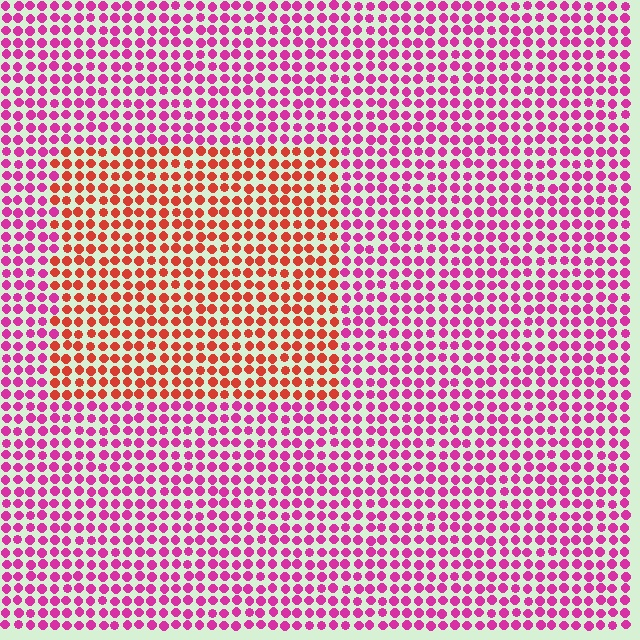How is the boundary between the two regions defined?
The boundary is defined purely by a slight shift in hue (about 46 degrees). Spacing, size, and orientation are identical on both sides.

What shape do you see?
I see a rectangle.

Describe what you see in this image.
The image is filled with small magenta elements in a uniform arrangement. A rectangle-shaped region is visible where the elements are tinted to a slightly different hue, forming a subtle color boundary.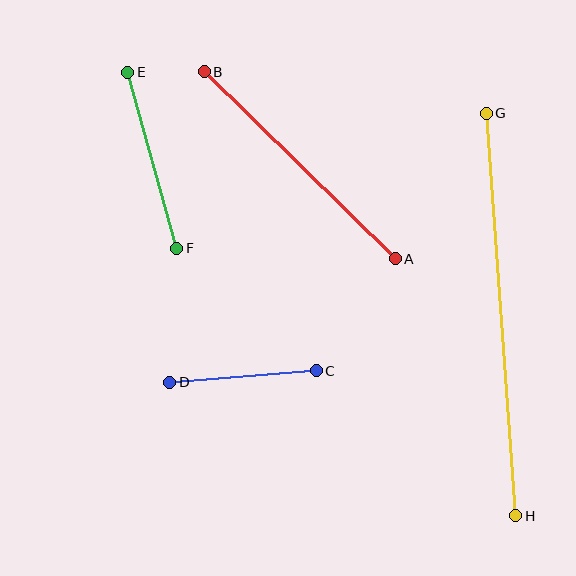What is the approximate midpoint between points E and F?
The midpoint is at approximately (152, 160) pixels.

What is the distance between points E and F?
The distance is approximately 183 pixels.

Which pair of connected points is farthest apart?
Points G and H are farthest apart.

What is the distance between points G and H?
The distance is approximately 403 pixels.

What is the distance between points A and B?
The distance is approximately 267 pixels.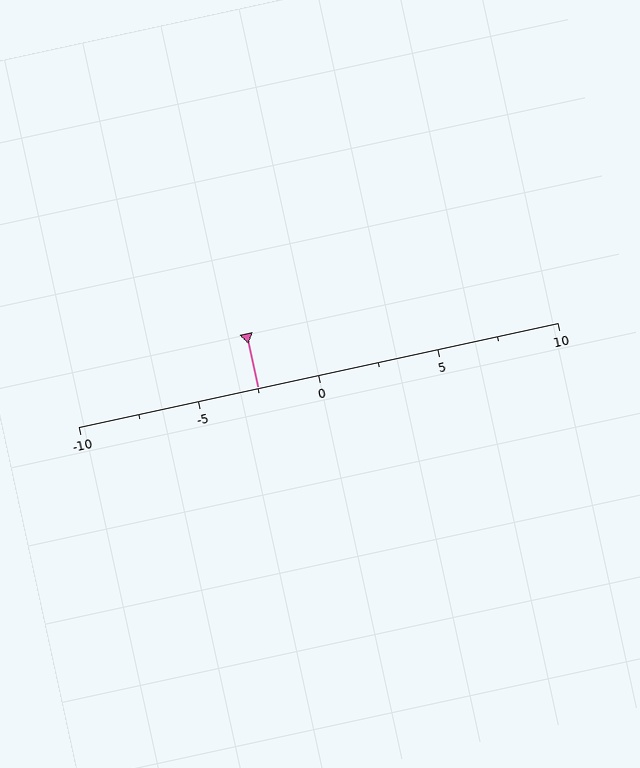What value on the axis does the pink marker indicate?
The marker indicates approximately -2.5.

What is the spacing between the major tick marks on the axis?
The major ticks are spaced 5 apart.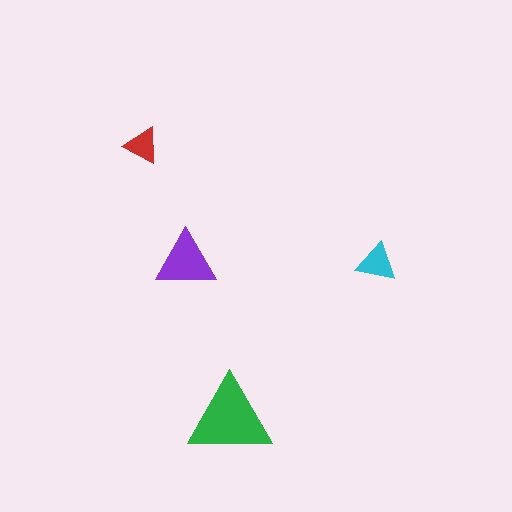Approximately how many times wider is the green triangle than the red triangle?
About 2.5 times wider.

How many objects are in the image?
There are 4 objects in the image.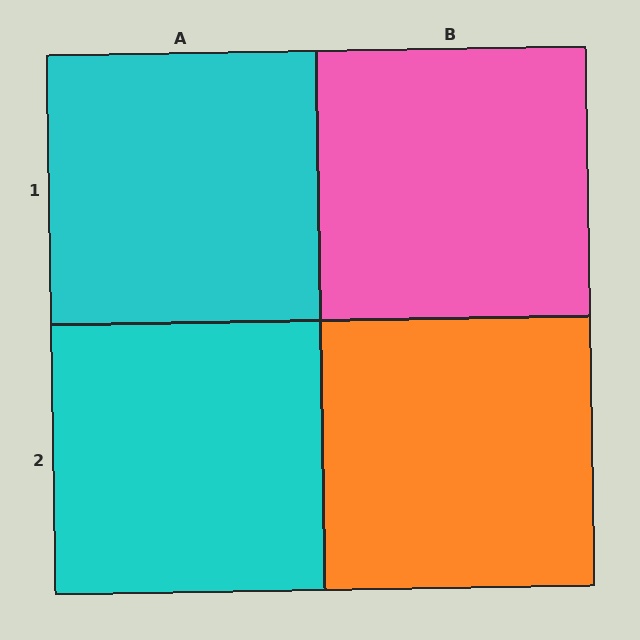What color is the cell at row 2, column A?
Cyan.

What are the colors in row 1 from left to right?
Cyan, pink.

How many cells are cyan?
2 cells are cyan.